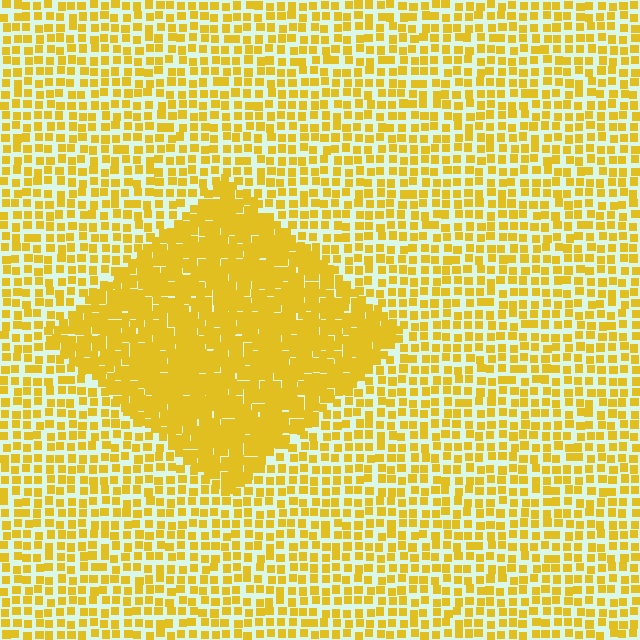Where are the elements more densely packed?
The elements are more densely packed inside the diamond boundary.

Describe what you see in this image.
The image contains small yellow elements arranged at two different densities. A diamond-shaped region is visible where the elements are more densely packed than the surrounding area.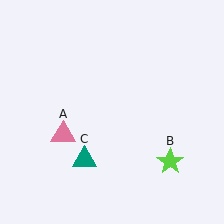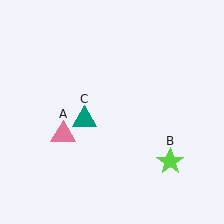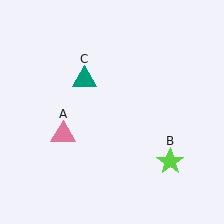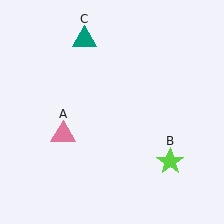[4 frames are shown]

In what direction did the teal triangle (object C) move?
The teal triangle (object C) moved up.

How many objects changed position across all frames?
1 object changed position: teal triangle (object C).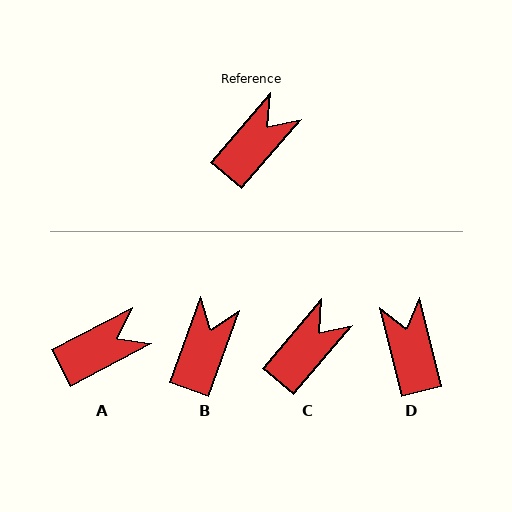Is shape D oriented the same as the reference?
No, it is off by about 54 degrees.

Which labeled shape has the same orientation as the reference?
C.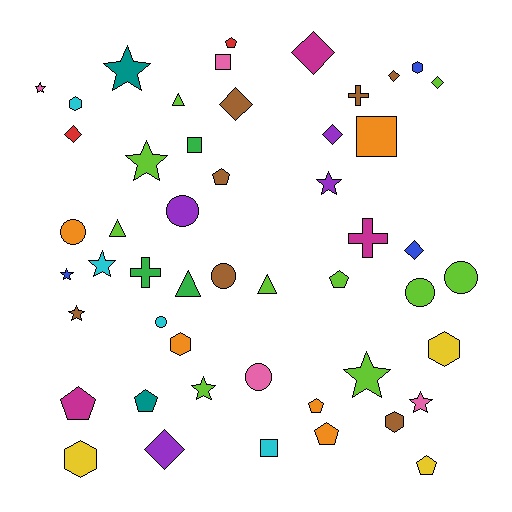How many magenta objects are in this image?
There are 3 magenta objects.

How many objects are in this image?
There are 50 objects.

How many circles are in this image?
There are 7 circles.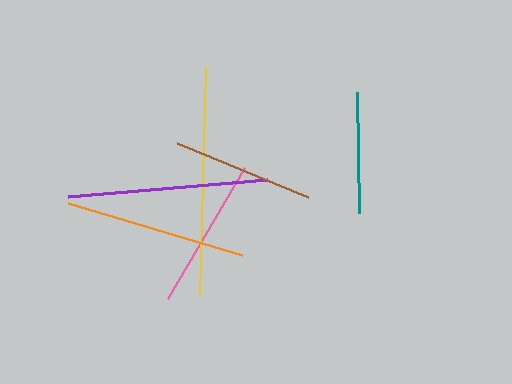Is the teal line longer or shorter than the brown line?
The brown line is longer than the teal line.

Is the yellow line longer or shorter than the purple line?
The yellow line is longer than the purple line.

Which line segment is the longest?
The yellow line is the longest at approximately 228 pixels.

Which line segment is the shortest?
The teal line is the shortest at approximately 121 pixels.